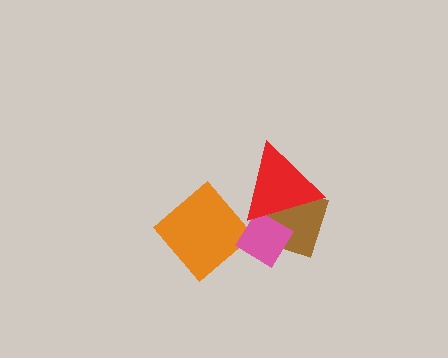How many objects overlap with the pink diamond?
3 objects overlap with the pink diamond.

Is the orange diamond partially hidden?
Yes, it is partially covered by another shape.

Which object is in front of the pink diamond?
The red triangle is in front of the pink diamond.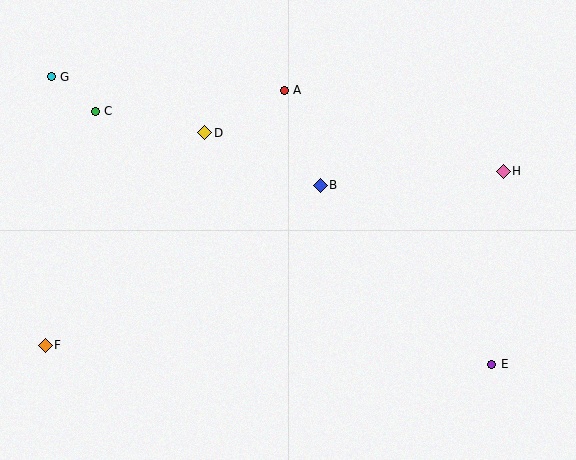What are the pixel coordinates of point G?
Point G is at (51, 77).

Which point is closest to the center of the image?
Point B at (320, 185) is closest to the center.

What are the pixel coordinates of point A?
Point A is at (284, 90).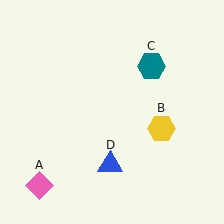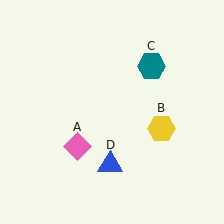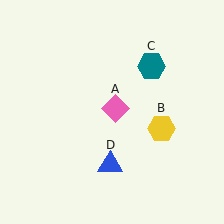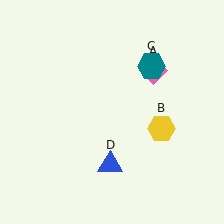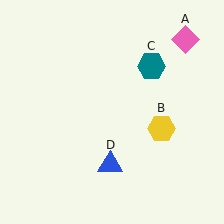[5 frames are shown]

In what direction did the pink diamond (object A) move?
The pink diamond (object A) moved up and to the right.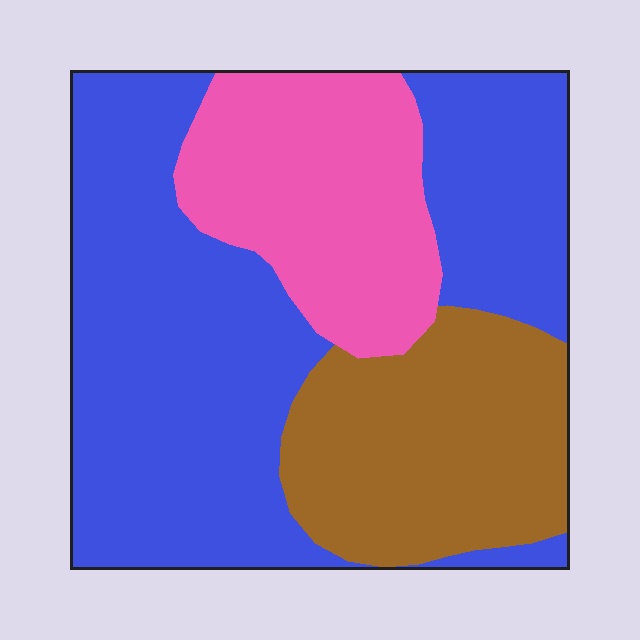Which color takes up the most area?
Blue, at roughly 55%.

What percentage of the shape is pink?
Pink takes up less than a quarter of the shape.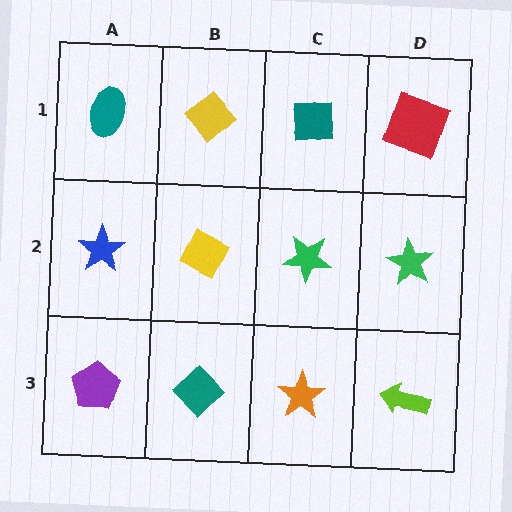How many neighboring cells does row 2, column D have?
3.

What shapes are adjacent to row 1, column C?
A green star (row 2, column C), a yellow diamond (row 1, column B), a red square (row 1, column D).